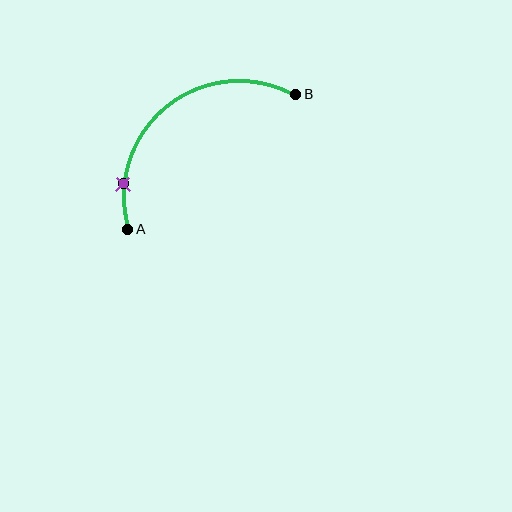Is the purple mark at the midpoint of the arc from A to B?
No. The purple mark lies on the arc but is closer to endpoint A. The arc midpoint would be at the point on the curve equidistant along the arc from both A and B.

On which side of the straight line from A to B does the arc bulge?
The arc bulges above and to the left of the straight line connecting A and B.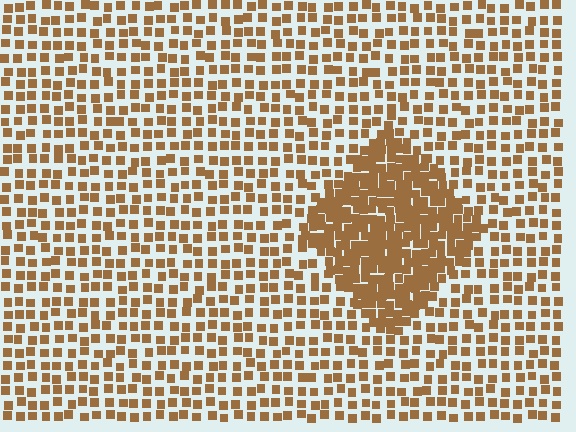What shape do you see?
I see a diamond.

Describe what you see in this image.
The image contains small brown elements arranged at two different densities. A diamond-shaped region is visible where the elements are more densely packed than the surrounding area.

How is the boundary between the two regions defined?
The boundary is defined by a change in element density (approximately 2.2x ratio). All elements are the same color, size, and shape.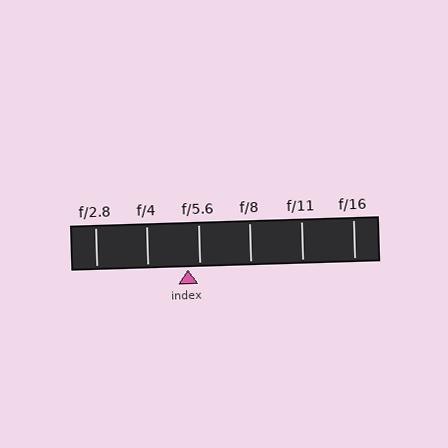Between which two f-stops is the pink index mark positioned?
The index mark is between f/4 and f/5.6.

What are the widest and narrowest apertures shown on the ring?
The widest aperture shown is f/2.8 and the narrowest is f/16.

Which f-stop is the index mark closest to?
The index mark is closest to f/5.6.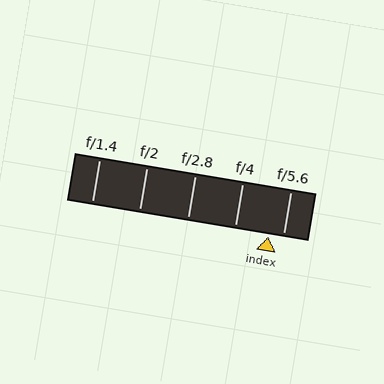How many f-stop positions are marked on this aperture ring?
There are 5 f-stop positions marked.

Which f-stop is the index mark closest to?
The index mark is closest to f/5.6.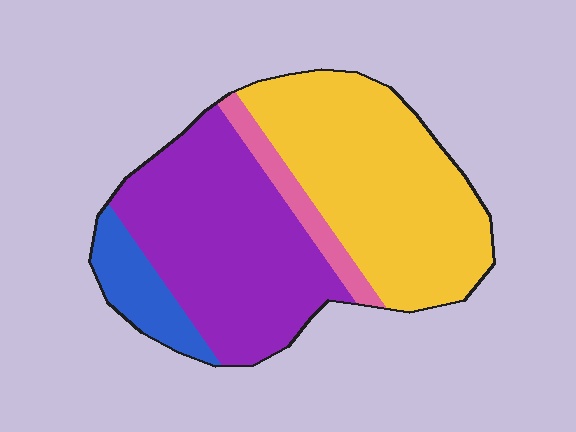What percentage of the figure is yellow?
Yellow takes up about two fifths (2/5) of the figure.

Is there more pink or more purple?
Purple.